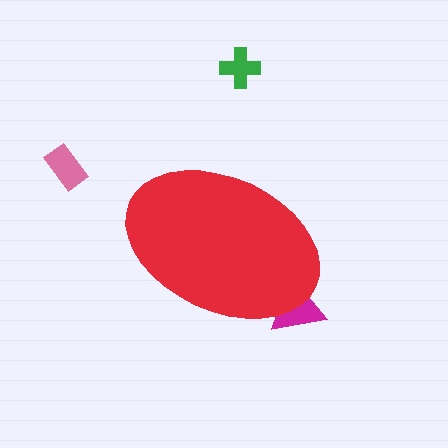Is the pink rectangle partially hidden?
No, the pink rectangle is fully visible.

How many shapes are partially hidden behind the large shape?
1 shape is partially hidden.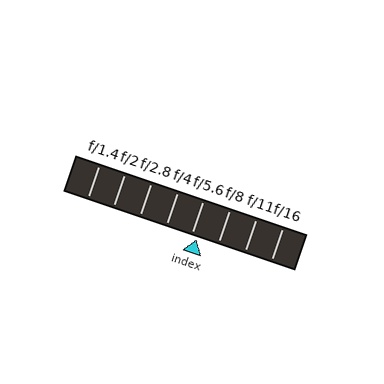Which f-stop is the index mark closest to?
The index mark is closest to f/5.6.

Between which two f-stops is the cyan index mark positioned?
The index mark is between f/5.6 and f/8.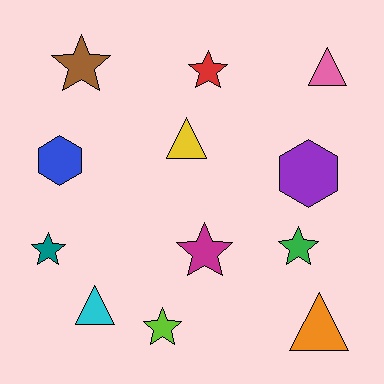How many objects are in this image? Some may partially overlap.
There are 12 objects.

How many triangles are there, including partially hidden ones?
There are 4 triangles.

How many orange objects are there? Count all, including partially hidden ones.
There is 1 orange object.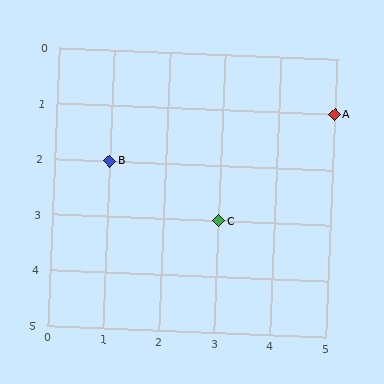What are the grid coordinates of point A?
Point A is at grid coordinates (5, 1).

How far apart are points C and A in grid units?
Points C and A are 2 columns and 2 rows apart (about 2.8 grid units diagonally).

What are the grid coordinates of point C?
Point C is at grid coordinates (3, 3).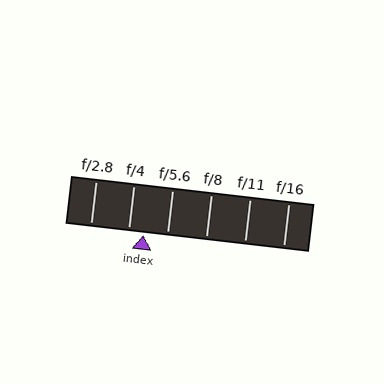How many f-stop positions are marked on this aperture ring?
There are 6 f-stop positions marked.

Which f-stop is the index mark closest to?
The index mark is closest to f/4.